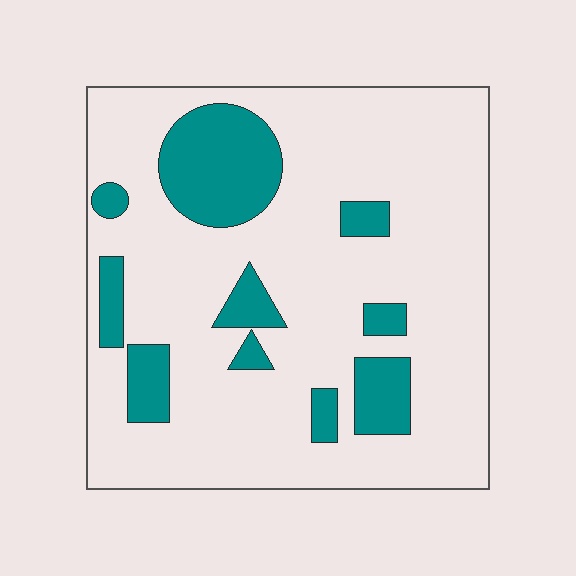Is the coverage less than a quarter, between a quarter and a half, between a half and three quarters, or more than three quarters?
Less than a quarter.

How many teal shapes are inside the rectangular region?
10.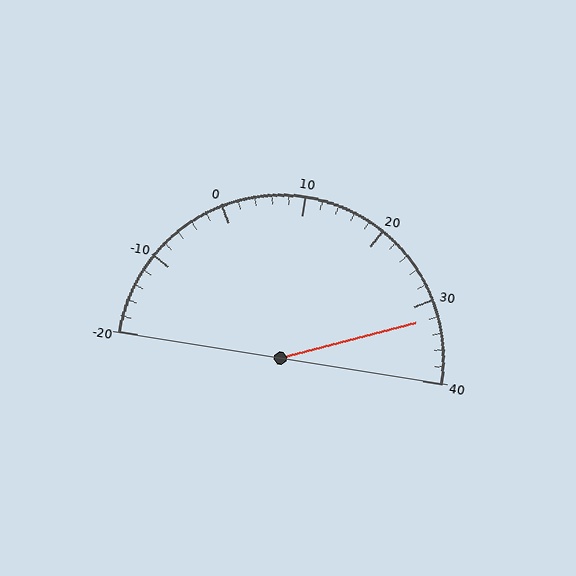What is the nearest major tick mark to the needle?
The nearest major tick mark is 30.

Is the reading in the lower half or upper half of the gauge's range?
The reading is in the upper half of the range (-20 to 40).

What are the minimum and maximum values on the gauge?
The gauge ranges from -20 to 40.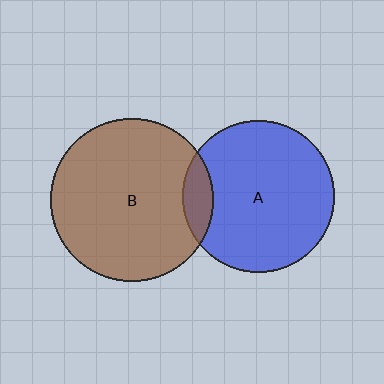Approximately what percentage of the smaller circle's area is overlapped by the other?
Approximately 10%.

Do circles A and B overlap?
Yes.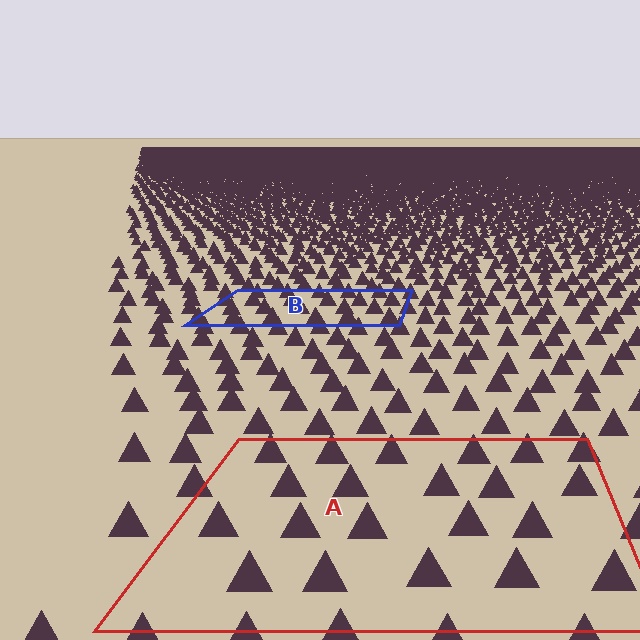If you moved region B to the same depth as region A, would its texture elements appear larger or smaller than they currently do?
They would appear larger. At a closer depth, the same texture elements are projected at a bigger on-screen size.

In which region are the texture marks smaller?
The texture marks are smaller in region B, because it is farther away.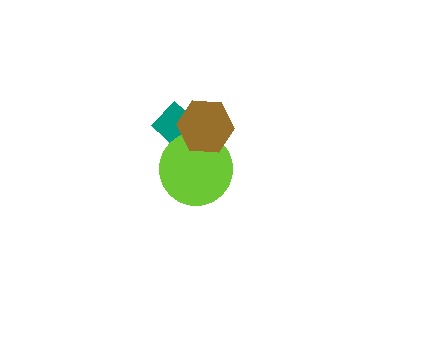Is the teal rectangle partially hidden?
Yes, it is partially covered by another shape.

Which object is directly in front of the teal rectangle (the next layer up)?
The lime circle is directly in front of the teal rectangle.